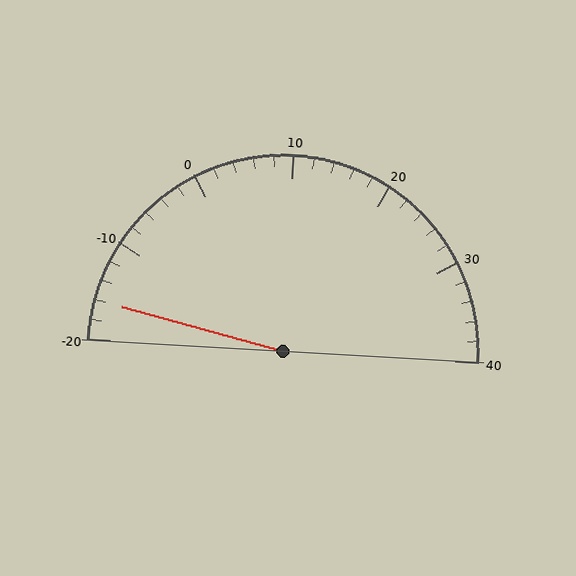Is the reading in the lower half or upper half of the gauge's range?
The reading is in the lower half of the range (-20 to 40).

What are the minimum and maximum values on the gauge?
The gauge ranges from -20 to 40.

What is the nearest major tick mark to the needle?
The nearest major tick mark is -20.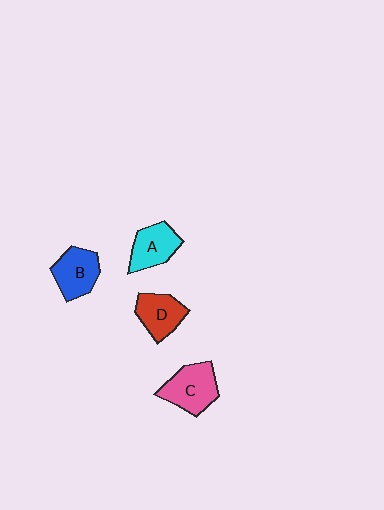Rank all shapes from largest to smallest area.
From largest to smallest: C (pink), B (blue), A (cyan), D (red).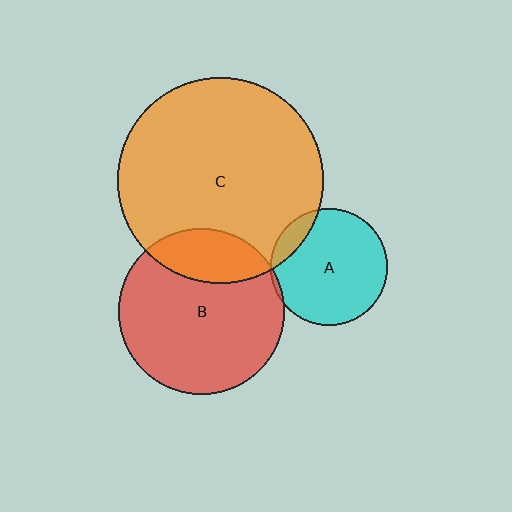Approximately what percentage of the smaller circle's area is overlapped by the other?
Approximately 20%.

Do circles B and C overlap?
Yes.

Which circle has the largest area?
Circle C (orange).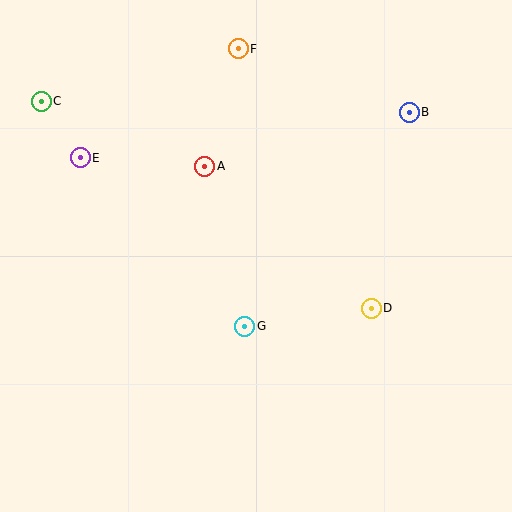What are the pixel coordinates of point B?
Point B is at (409, 112).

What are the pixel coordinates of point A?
Point A is at (205, 166).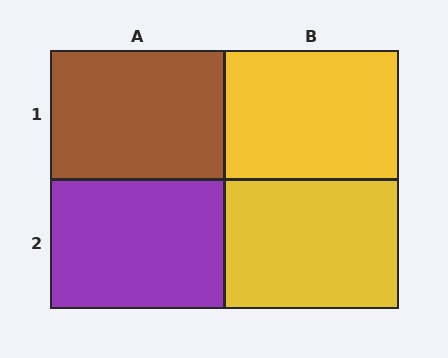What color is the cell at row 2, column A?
Purple.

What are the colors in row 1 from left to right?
Brown, yellow.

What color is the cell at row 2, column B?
Yellow.